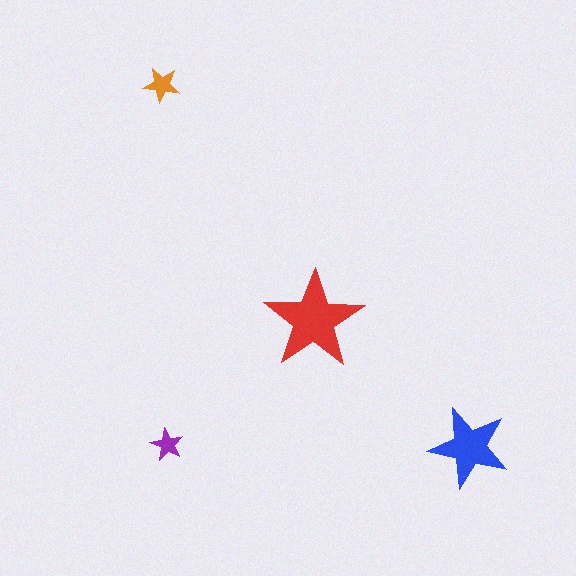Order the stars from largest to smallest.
the red one, the blue one, the orange one, the purple one.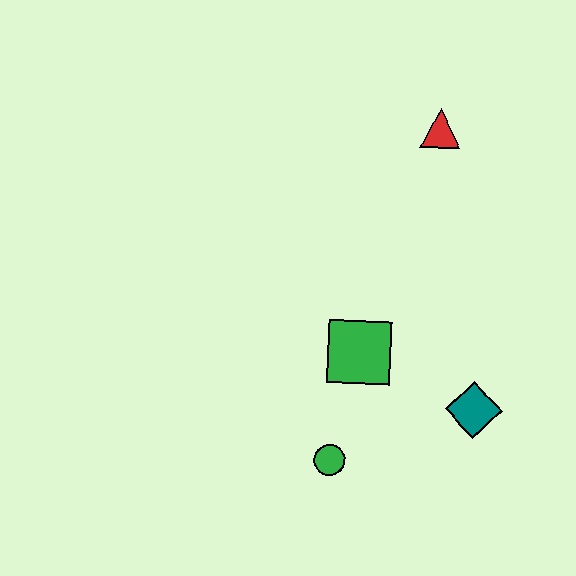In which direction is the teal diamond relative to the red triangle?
The teal diamond is below the red triangle.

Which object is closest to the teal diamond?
The green square is closest to the teal diamond.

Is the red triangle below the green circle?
No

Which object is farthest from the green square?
The red triangle is farthest from the green square.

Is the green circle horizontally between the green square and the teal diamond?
No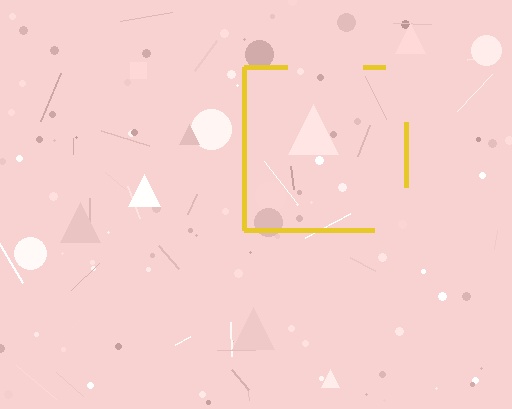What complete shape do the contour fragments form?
The contour fragments form a square.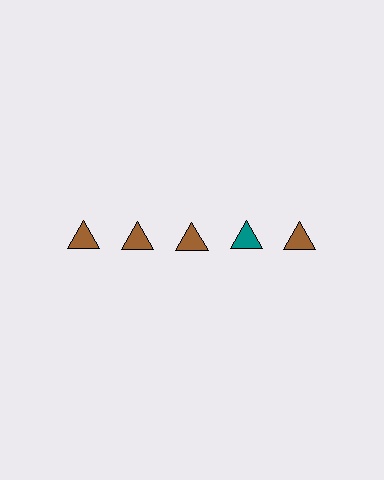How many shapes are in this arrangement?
There are 5 shapes arranged in a grid pattern.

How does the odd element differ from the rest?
It has a different color: teal instead of brown.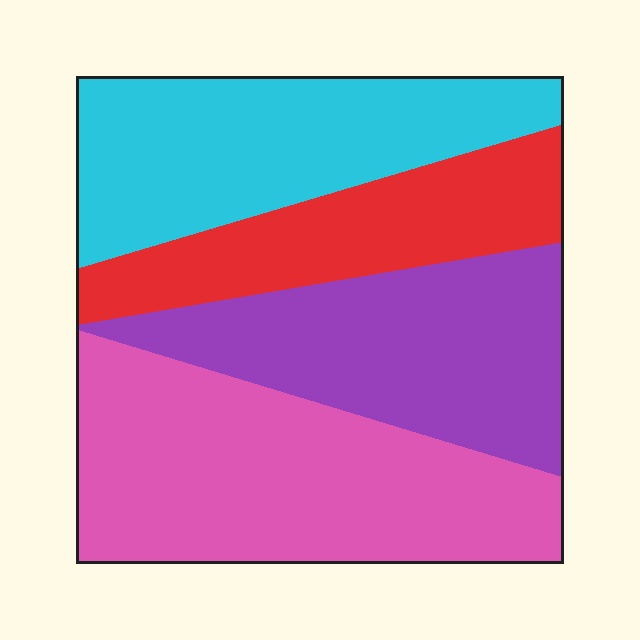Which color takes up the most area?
Pink, at roughly 35%.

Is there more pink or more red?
Pink.